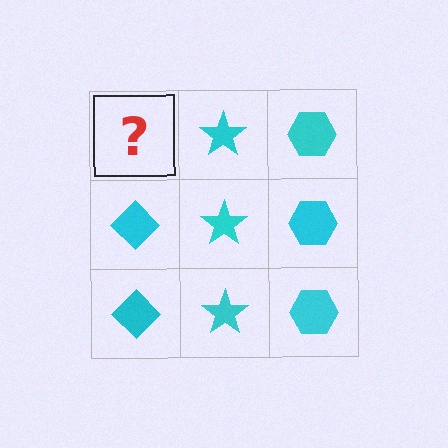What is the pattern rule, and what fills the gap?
The rule is that each column has a consistent shape. The gap should be filled with a cyan diamond.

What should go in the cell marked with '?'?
The missing cell should contain a cyan diamond.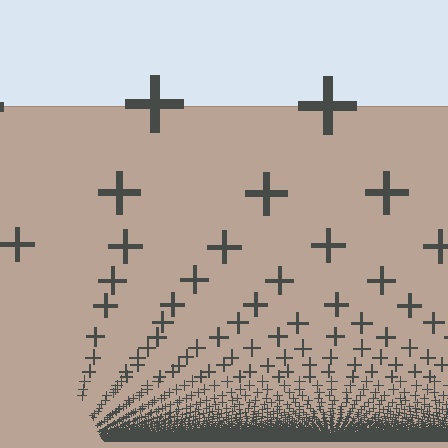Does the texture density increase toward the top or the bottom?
Density increases toward the bottom.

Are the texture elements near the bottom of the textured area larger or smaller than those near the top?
Smaller. The gradient is inverted — elements near the bottom are smaller and denser.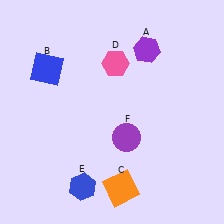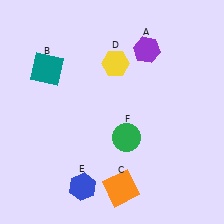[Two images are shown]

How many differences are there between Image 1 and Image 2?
There are 3 differences between the two images.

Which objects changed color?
B changed from blue to teal. D changed from pink to yellow. F changed from purple to green.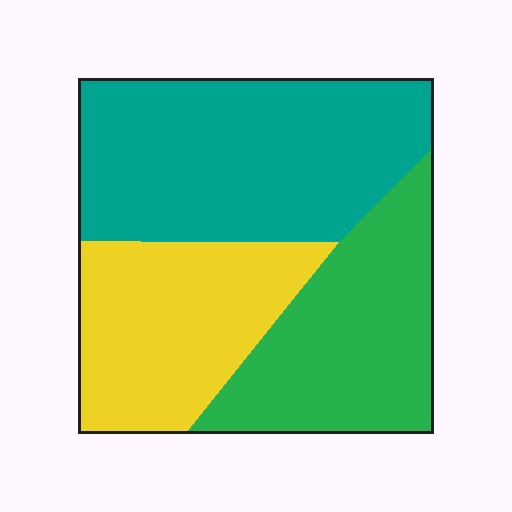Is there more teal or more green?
Teal.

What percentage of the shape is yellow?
Yellow takes up about one quarter (1/4) of the shape.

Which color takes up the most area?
Teal, at roughly 40%.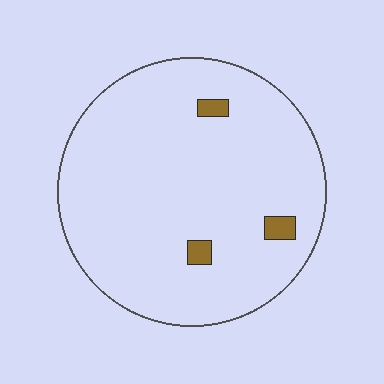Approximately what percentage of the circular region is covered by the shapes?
Approximately 5%.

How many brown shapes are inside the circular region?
3.